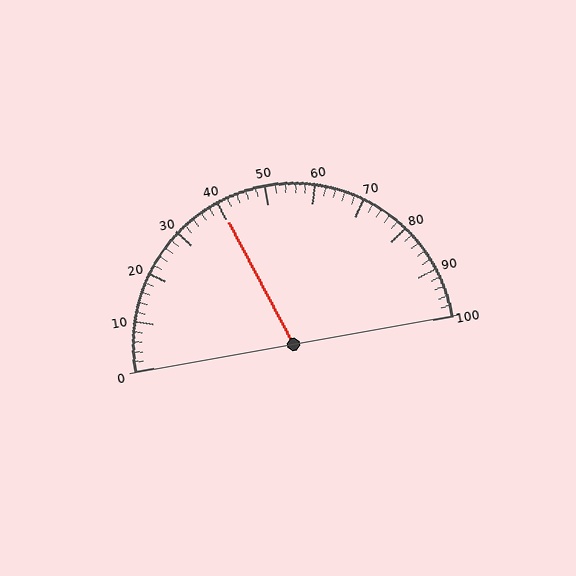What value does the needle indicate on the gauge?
The needle indicates approximately 40.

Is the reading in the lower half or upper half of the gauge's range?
The reading is in the lower half of the range (0 to 100).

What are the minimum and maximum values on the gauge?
The gauge ranges from 0 to 100.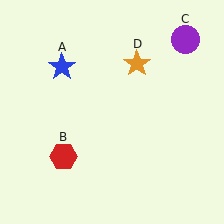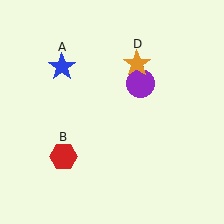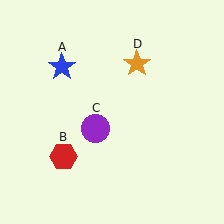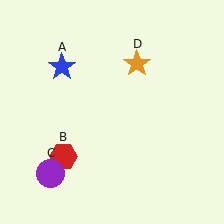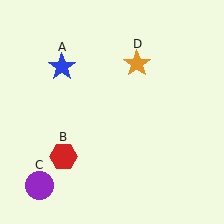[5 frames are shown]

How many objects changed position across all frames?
1 object changed position: purple circle (object C).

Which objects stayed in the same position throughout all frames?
Blue star (object A) and red hexagon (object B) and orange star (object D) remained stationary.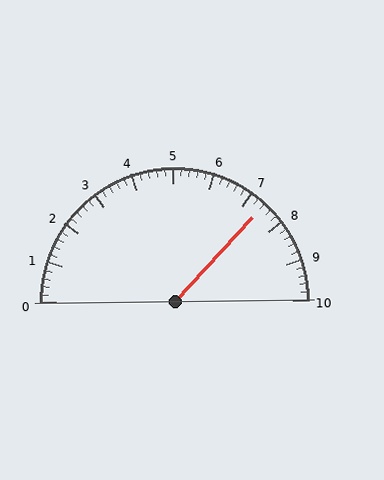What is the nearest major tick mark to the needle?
The nearest major tick mark is 7.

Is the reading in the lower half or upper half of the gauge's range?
The reading is in the upper half of the range (0 to 10).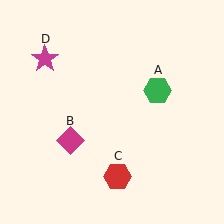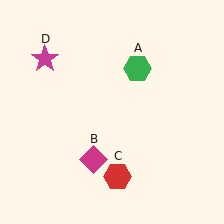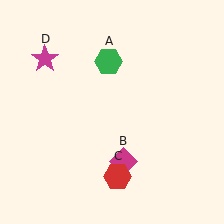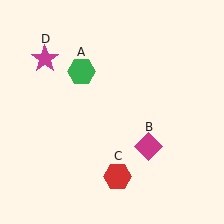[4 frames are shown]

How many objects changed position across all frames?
2 objects changed position: green hexagon (object A), magenta diamond (object B).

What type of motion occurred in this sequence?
The green hexagon (object A), magenta diamond (object B) rotated counterclockwise around the center of the scene.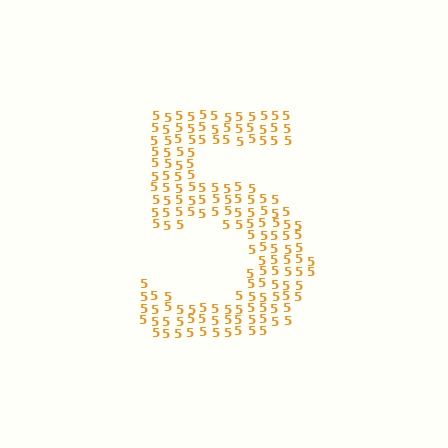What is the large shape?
The large shape is the digit 5.